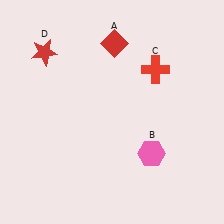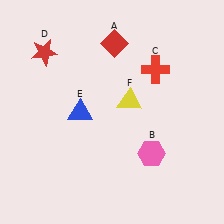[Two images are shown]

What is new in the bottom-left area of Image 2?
A blue triangle (E) was added in the bottom-left area of Image 2.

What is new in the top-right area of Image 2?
A yellow triangle (F) was added in the top-right area of Image 2.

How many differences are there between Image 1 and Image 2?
There are 2 differences between the two images.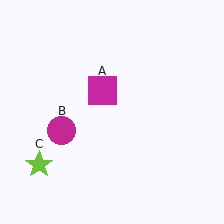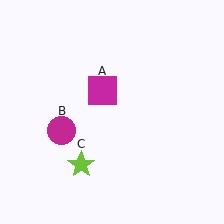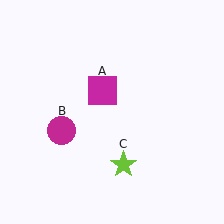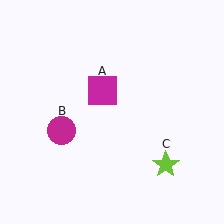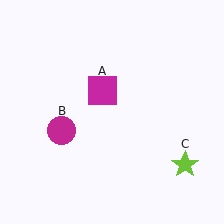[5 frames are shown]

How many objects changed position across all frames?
1 object changed position: lime star (object C).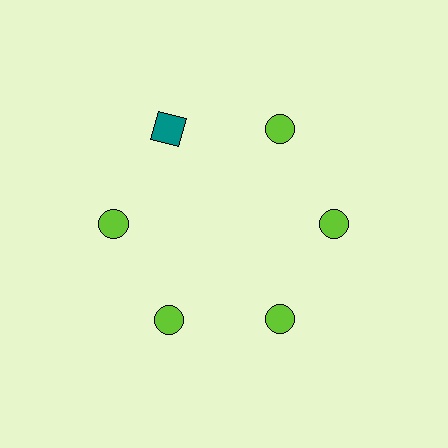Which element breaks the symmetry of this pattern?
The teal square at roughly the 11 o'clock position breaks the symmetry. All other shapes are lime circles.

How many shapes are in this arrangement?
There are 6 shapes arranged in a ring pattern.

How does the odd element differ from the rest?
It differs in both color (teal instead of lime) and shape (square instead of circle).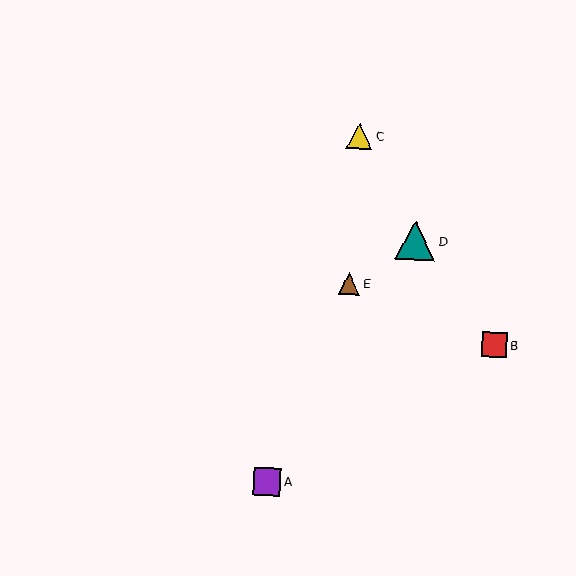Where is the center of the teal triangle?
The center of the teal triangle is at (415, 241).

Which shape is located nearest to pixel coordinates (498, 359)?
The red square (labeled B) at (494, 345) is nearest to that location.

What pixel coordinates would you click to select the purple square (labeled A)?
Click at (267, 482) to select the purple square A.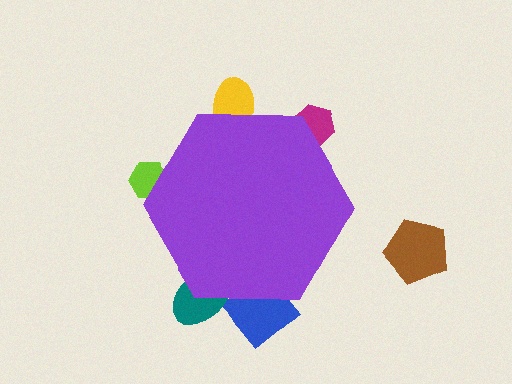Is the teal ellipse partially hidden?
Yes, the teal ellipse is partially hidden behind the purple hexagon.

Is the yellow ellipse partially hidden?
Yes, the yellow ellipse is partially hidden behind the purple hexagon.